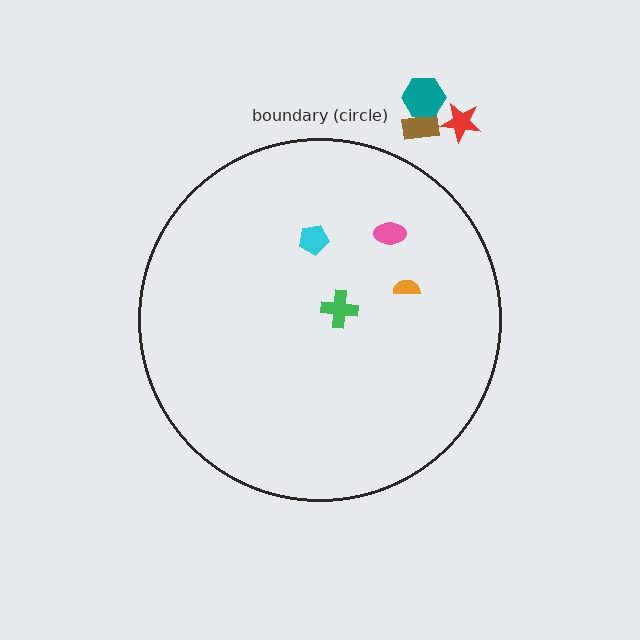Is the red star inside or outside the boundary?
Outside.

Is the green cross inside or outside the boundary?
Inside.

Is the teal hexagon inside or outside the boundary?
Outside.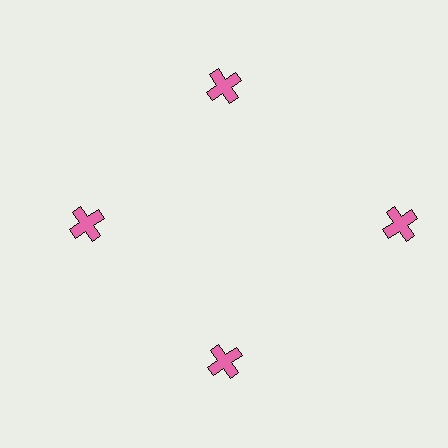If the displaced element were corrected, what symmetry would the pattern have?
It would have 4-fold rotational symmetry — the pattern would map onto itself every 90 degrees.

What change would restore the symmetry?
The symmetry would be restored by moving it inward, back onto the ring so that all 4 crosses sit at equal angles and equal distance from the center.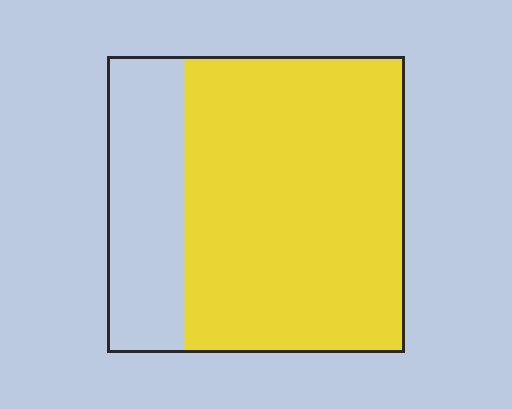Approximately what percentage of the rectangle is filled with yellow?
Approximately 75%.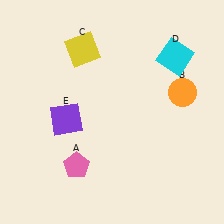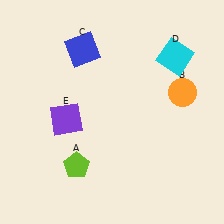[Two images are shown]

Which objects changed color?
A changed from pink to lime. C changed from yellow to blue.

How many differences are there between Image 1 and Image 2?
There are 2 differences between the two images.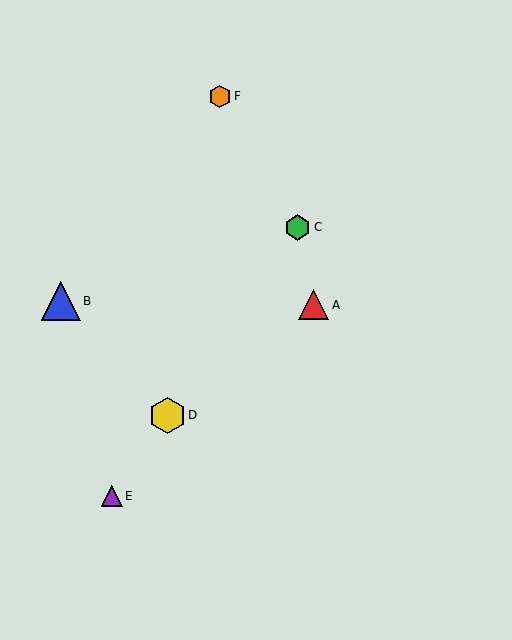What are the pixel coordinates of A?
Object A is at (313, 305).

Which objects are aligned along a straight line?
Objects C, D, E are aligned along a straight line.